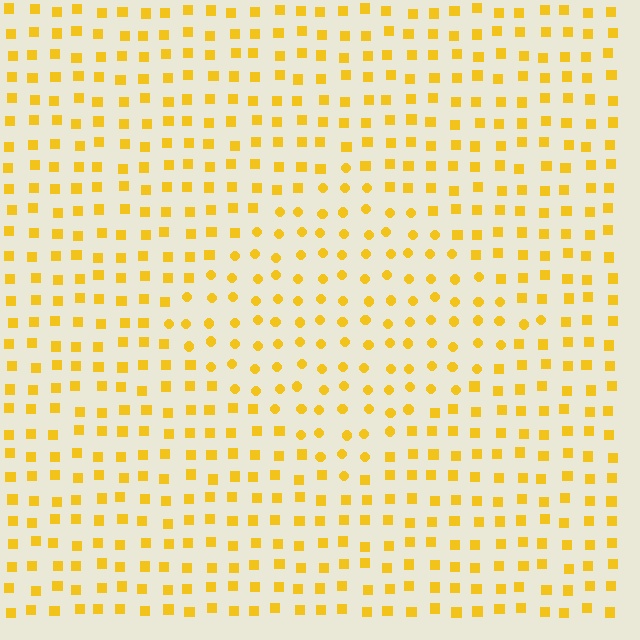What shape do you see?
I see a diamond.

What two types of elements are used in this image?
The image uses circles inside the diamond region and squares outside it.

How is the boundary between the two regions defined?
The boundary is defined by a change in element shape: circles inside vs. squares outside. All elements share the same color and spacing.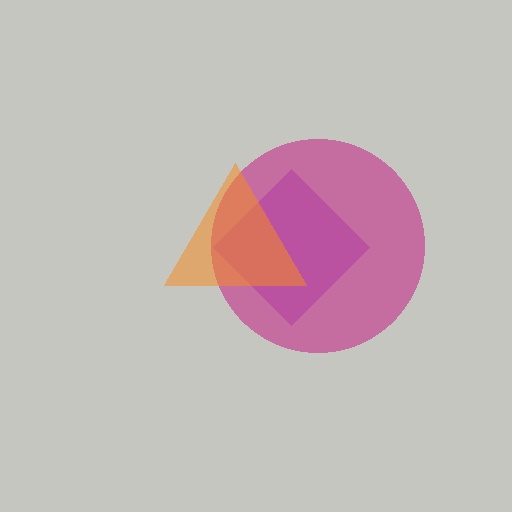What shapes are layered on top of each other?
The layered shapes are: a purple diamond, a magenta circle, an orange triangle.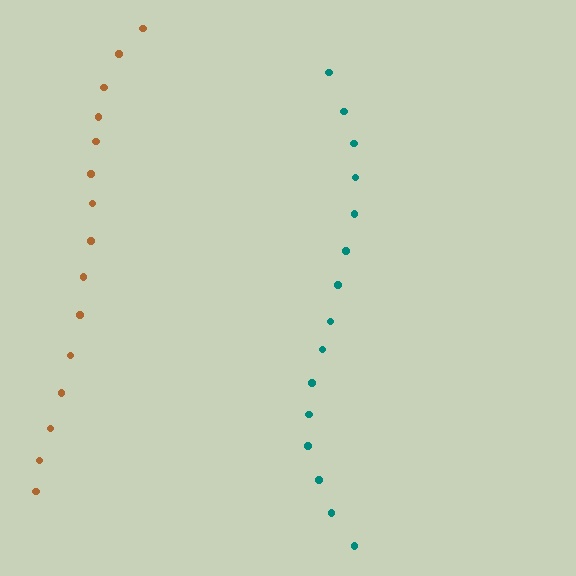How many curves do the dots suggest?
There are 2 distinct paths.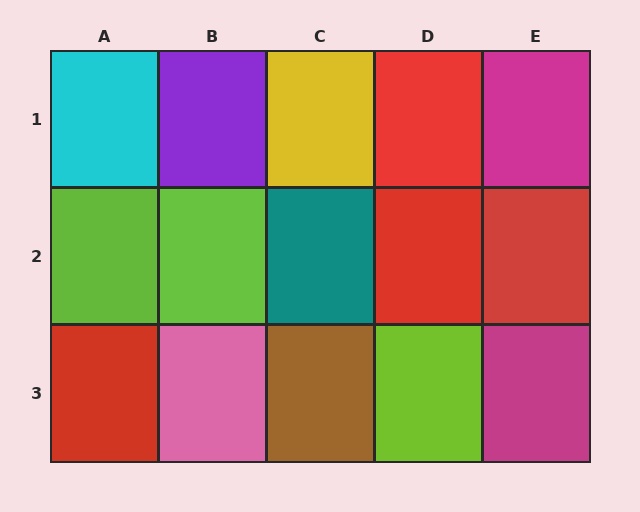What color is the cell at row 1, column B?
Purple.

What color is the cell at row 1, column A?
Cyan.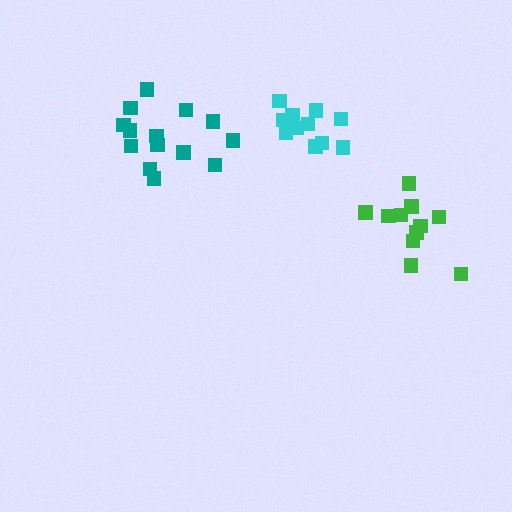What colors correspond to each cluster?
The clusters are colored: teal, green, cyan.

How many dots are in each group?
Group 1: 14 dots, Group 2: 12 dots, Group 3: 11 dots (37 total).